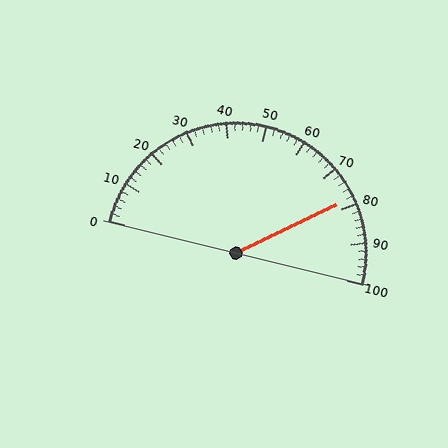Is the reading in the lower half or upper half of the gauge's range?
The reading is in the upper half of the range (0 to 100).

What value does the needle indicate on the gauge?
The needle indicates approximately 78.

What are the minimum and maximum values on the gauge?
The gauge ranges from 0 to 100.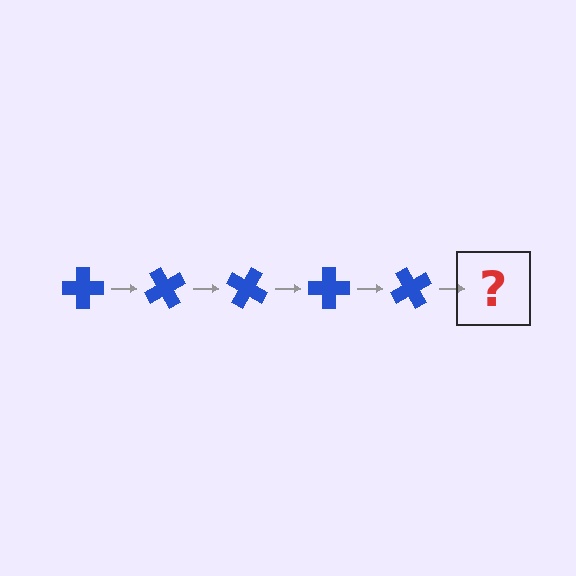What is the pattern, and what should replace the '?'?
The pattern is that the cross rotates 60 degrees each step. The '?' should be a blue cross rotated 300 degrees.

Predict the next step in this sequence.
The next step is a blue cross rotated 300 degrees.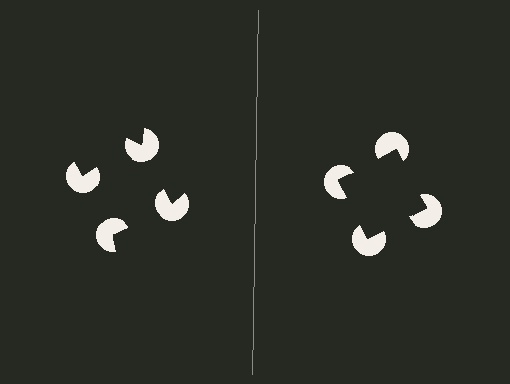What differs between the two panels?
The pac-man discs are positioned identically on both sides; only the wedge orientations differ. On the right they align to a square; on the left they are misaligned.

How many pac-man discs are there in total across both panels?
8 — 4 on each side.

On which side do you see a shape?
An illusory square appears on the right side. On the left side the wedge cuts are rotated, so no coherent shape forms.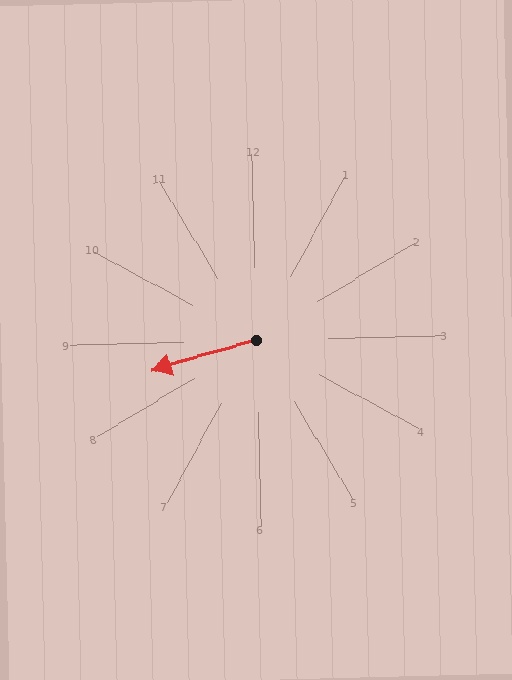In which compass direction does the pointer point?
West.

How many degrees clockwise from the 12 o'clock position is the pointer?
Approximately 255 degrees.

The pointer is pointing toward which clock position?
Roughly 9 o'clock.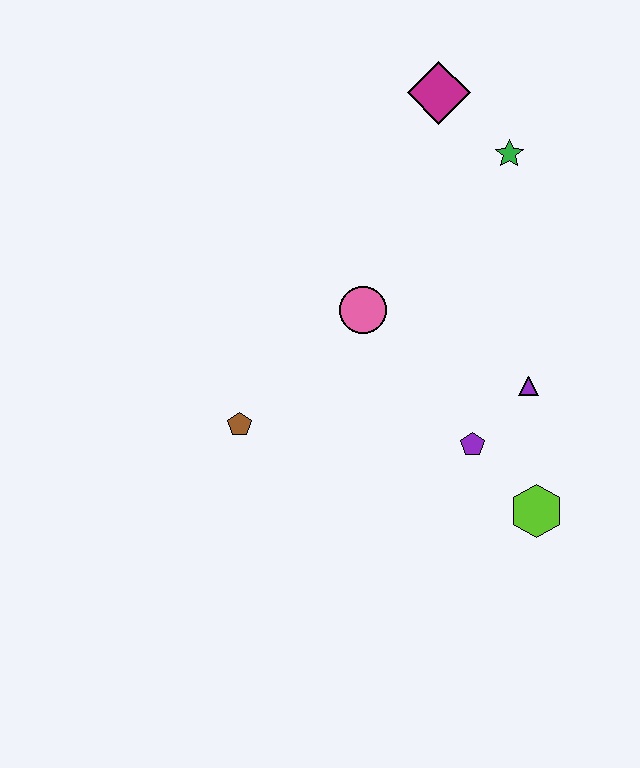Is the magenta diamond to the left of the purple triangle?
Yes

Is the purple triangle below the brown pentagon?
No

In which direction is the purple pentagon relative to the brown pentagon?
The purple pentagon is to the right of the brown pentagon.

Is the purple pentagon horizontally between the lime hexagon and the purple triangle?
No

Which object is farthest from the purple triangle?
The magenta diamond is farthest from the purple triangle.